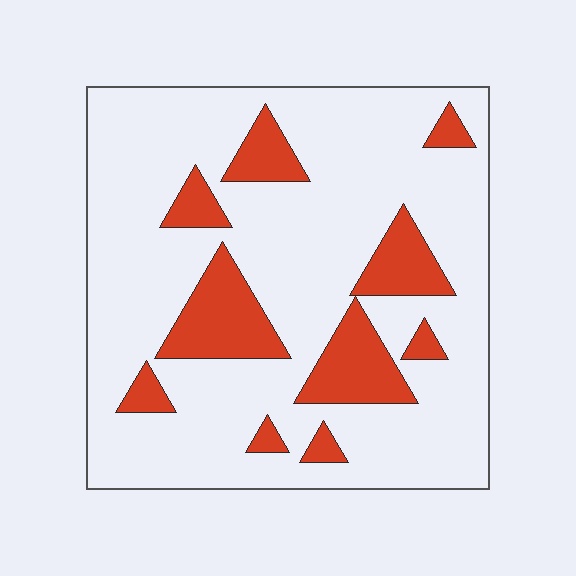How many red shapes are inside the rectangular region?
10.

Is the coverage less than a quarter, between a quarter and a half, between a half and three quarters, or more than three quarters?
Less than a quarter.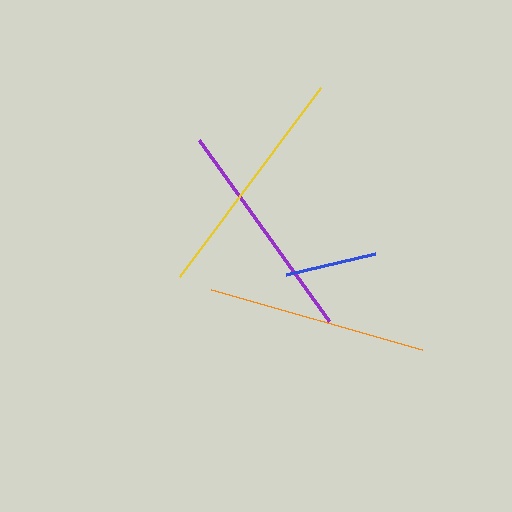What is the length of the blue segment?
The blue segment is approximately 91 pixels long.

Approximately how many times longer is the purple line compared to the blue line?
The purple line is approximately 2.5 times the length of the blue line.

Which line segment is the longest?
The yellow line is the longest at approximately 236 pixels.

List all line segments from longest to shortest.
From longest to shortest: yellow, purple, orange, blue.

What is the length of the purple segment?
The purple segment is approximately 223 pixels long.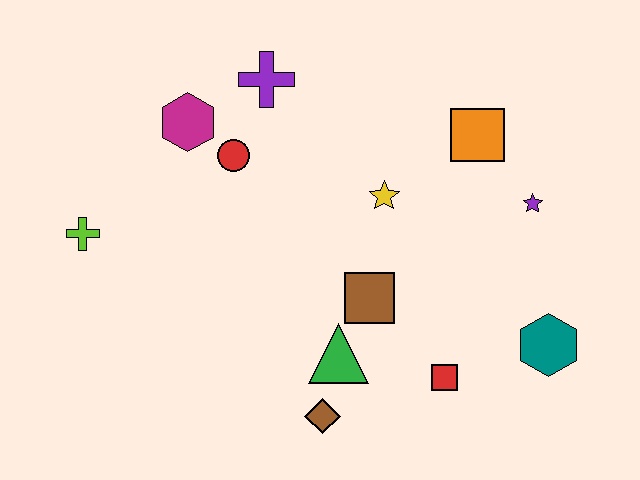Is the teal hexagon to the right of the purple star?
Yes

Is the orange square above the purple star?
Yes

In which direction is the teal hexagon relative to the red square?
The teal hexagon is to the right of the red square.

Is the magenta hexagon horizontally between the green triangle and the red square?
No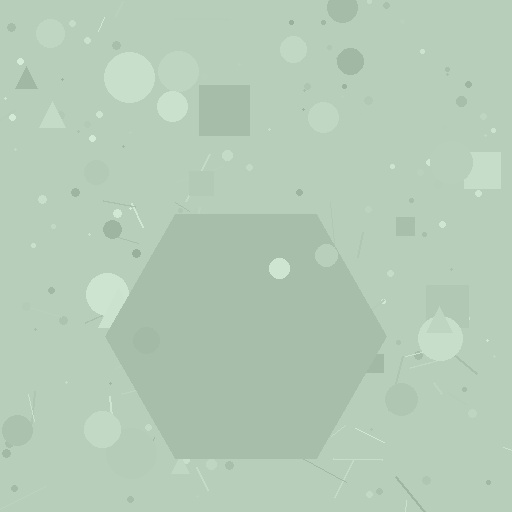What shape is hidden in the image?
A hexagon is hidden in the image.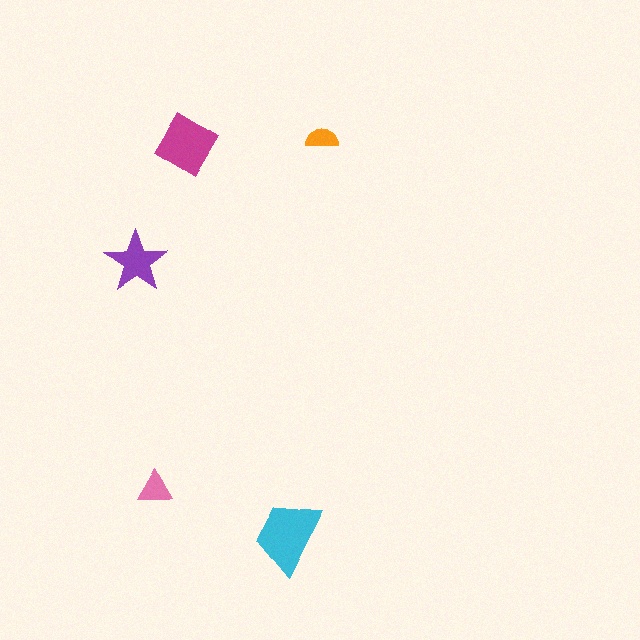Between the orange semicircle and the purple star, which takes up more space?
The purple star.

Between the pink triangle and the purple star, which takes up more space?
The purple star.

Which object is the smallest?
The orange semicircle.